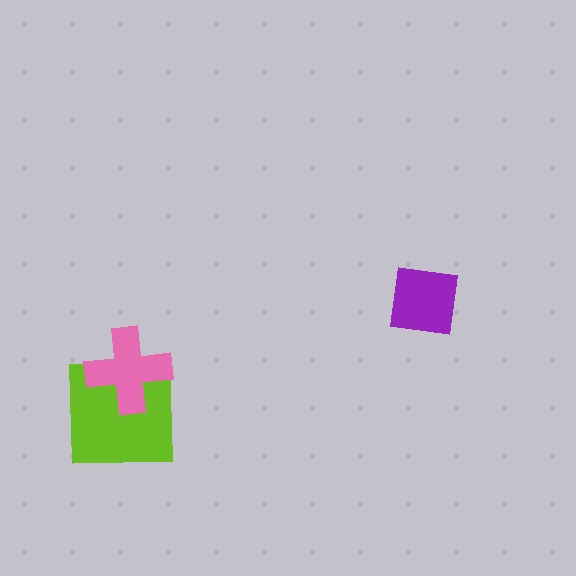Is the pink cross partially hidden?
No, no other shape covers it.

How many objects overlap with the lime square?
1 object overlaps with the lime square.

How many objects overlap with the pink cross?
1 object overlaps with the pink cross.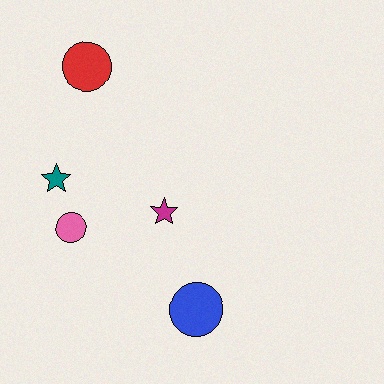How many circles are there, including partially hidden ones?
There are 3 circles.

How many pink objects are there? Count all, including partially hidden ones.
There is 1 pink object.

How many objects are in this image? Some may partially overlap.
There are 5 objects.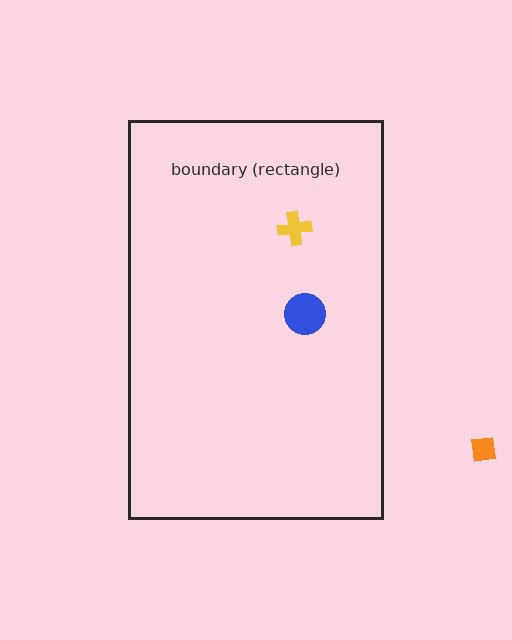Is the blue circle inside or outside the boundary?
Inside.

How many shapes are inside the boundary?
2 inside, 1 outside.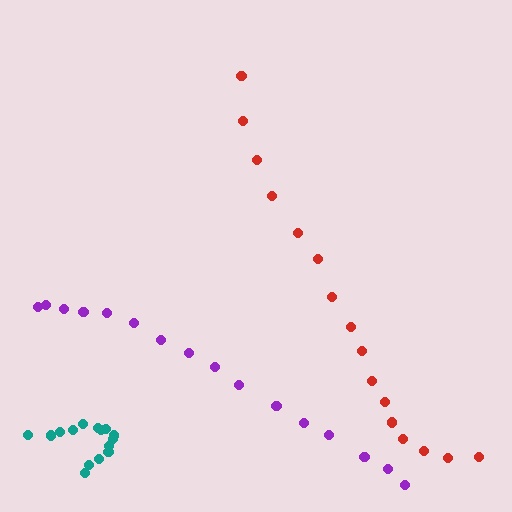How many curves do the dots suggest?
There are 3 distinct paths.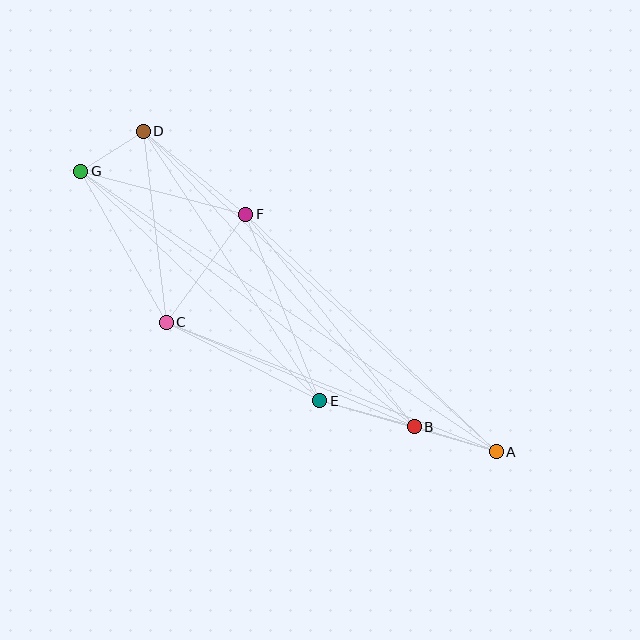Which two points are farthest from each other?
Points A and G are farthest from each other.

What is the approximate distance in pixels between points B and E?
The distance between B and E is approximately 98 pixels.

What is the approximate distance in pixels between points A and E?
The distance between A and E is approximately 183 pixels.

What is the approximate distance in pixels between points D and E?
The distance between D and E is approximately 322 pixels.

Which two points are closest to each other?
Points D and G are closest to each other.